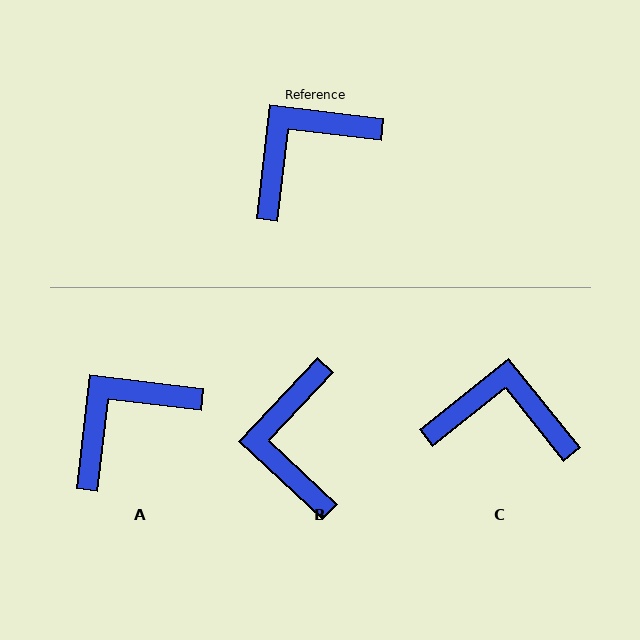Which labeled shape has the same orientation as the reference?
A.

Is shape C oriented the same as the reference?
No, it is off by about 44 degrees.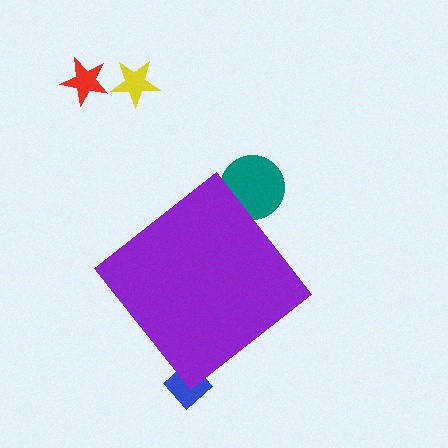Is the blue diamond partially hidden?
Yes, the blue diamond is partially hidden behind the purple diamond.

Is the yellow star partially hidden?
No, the yellow star is fully visible.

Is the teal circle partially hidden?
Yes, the teal circle is partially hidden behind the purple diamond.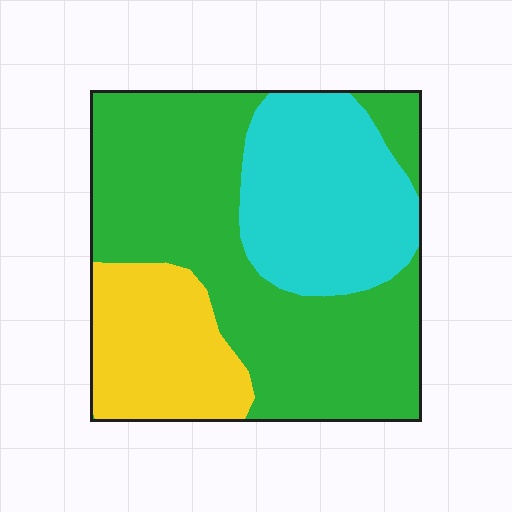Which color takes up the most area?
Green, at roughly 55%.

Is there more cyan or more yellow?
Cyan.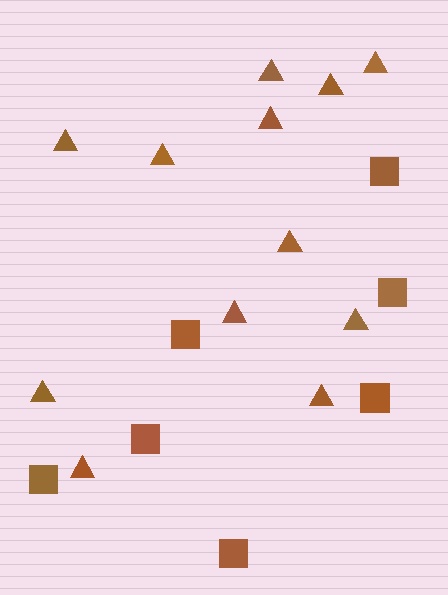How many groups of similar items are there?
There are 2 groups: one group of triangles (12) and one group of squares (7).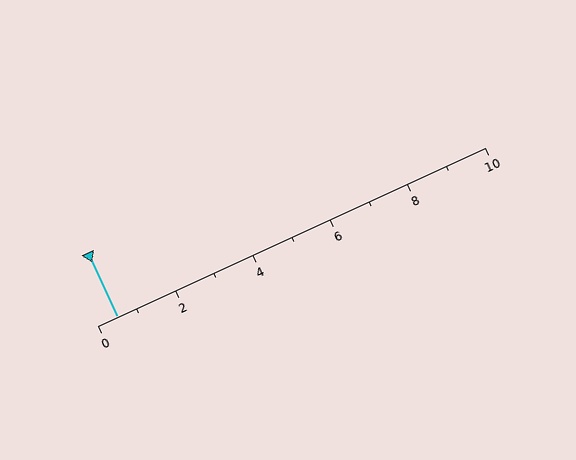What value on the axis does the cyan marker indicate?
The marker indicates approximately 0.5.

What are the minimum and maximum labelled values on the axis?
The axis runs from 0 to 10.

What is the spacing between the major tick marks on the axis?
The major ticks are spaced 2 apart.